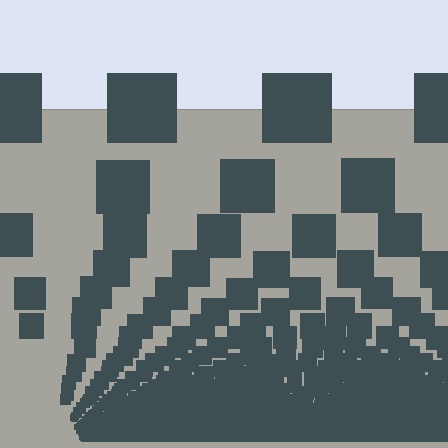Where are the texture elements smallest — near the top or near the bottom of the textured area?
Near the bottom.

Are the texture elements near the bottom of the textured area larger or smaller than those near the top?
Smaller. The gradient is inverted — elements near the bottom are smaller and denser.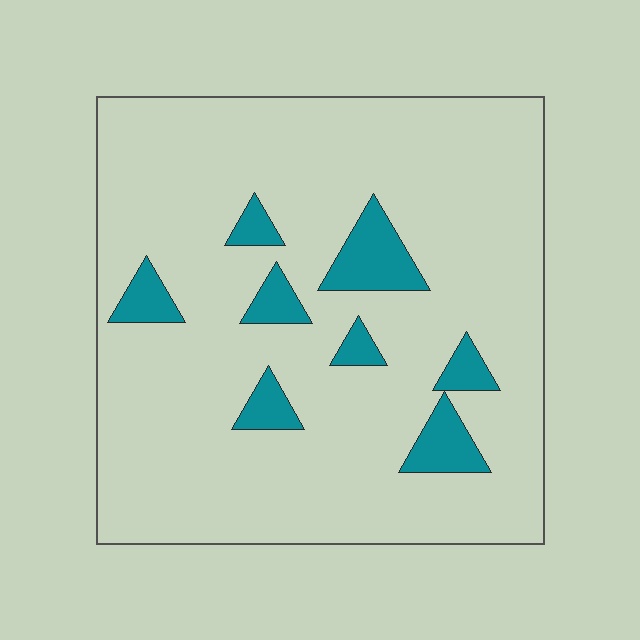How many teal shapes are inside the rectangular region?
8.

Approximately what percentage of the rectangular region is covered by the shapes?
Approximately 10%.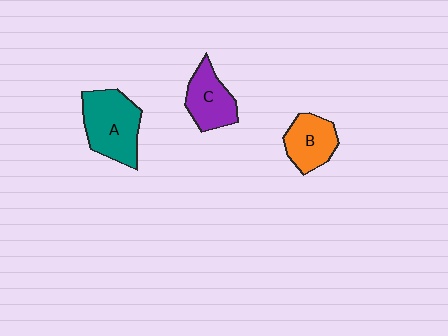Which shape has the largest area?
Shape A (teal).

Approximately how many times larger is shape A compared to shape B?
Approximately 1.5 times.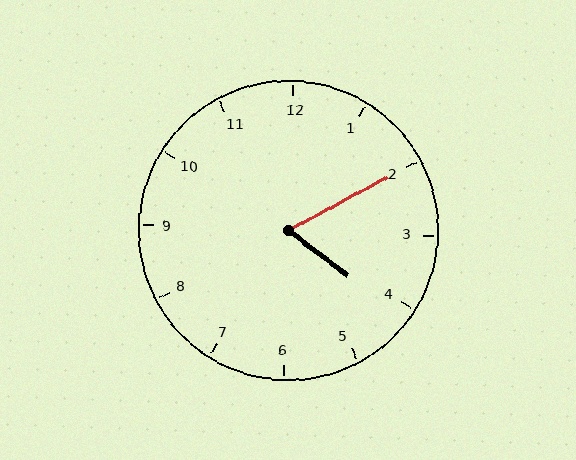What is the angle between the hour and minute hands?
Approximately 65 degrees.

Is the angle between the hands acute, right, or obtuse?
It is acute.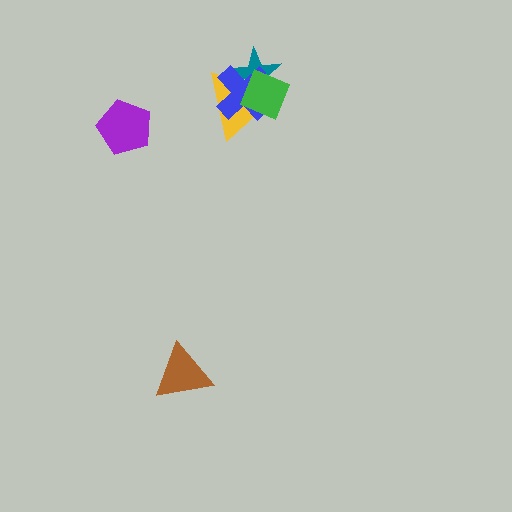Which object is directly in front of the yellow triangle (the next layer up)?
The blue cross is directly in front of the yellow triangle.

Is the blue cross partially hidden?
Yes, it is partially covered by another shape.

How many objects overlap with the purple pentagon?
0 objects overlap with the purple pentagon.